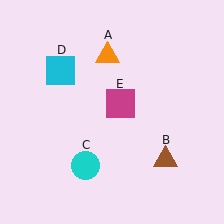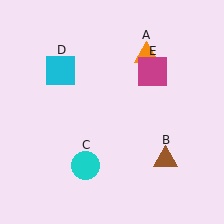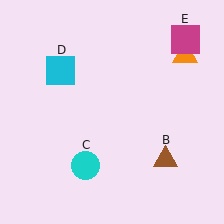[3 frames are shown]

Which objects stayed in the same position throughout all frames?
Brown triangle (object B) and cyan circle (object C) and cyan square (object D) remained stationary.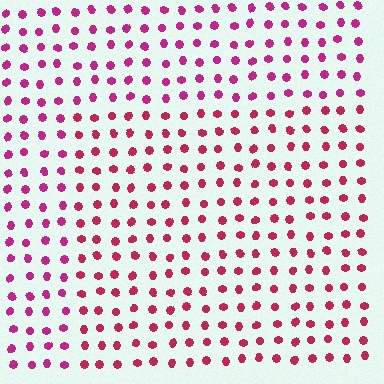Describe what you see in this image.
The image is filled with small magenta elements in a uniform arrangement. A rectangle-shaped region is visible where the elements are tinted to a slightly different hue, forming a subtle color boundary.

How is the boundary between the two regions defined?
The boundary is defined purely by a slight shift in hue (about 20 degrees). Spacing, size, and orientation are identical on both sides.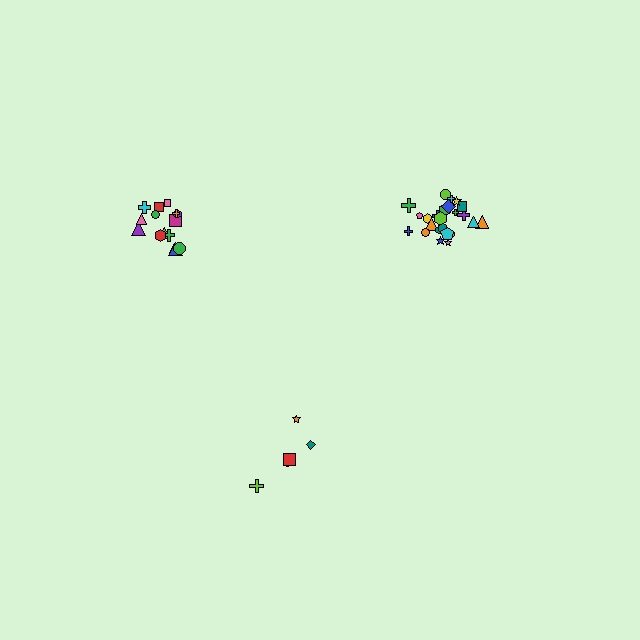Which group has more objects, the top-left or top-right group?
The top-right group.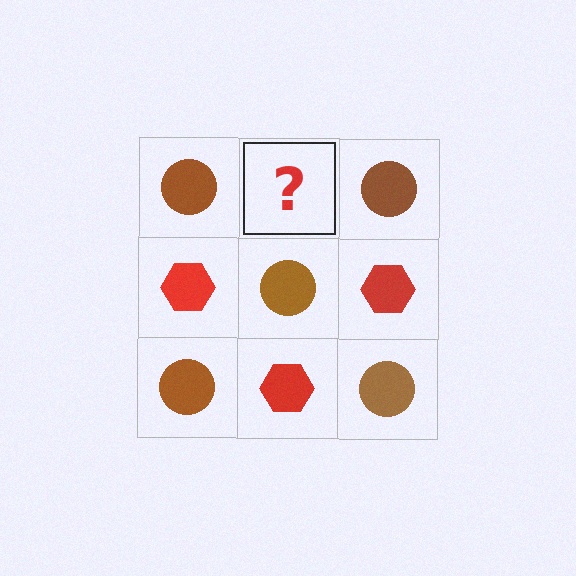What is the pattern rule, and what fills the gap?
The rule is that it alternates brown circle and red hexagon in a checkerboard pattern. The gap should be filled with a red hexagon.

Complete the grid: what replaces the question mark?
The question mark should be replaced with a red hexagon.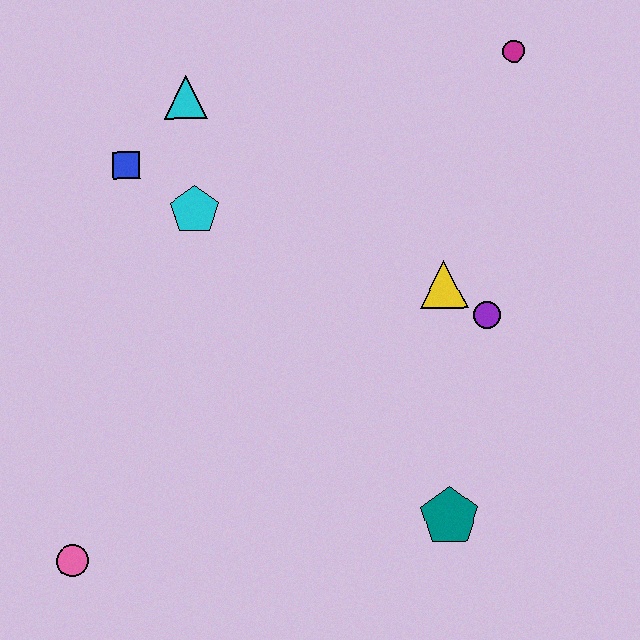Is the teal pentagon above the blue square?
No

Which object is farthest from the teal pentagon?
The cyan triangle is farthest from the teal pentagon.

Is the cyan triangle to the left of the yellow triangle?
Yes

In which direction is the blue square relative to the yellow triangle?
The blue square is to the left of the yellow triangle.